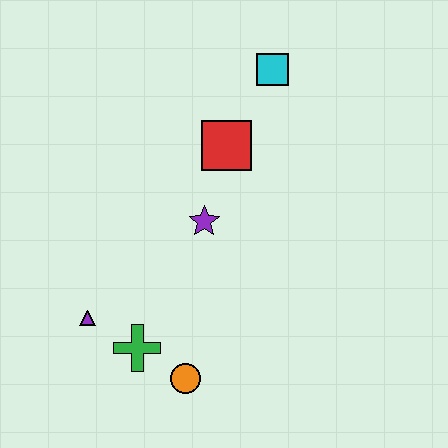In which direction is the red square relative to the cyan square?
The red square is below the cyan square.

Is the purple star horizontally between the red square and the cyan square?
No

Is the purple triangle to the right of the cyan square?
No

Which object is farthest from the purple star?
The cyan square is farthest from the purple star.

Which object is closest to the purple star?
The red square is closest to the purple star.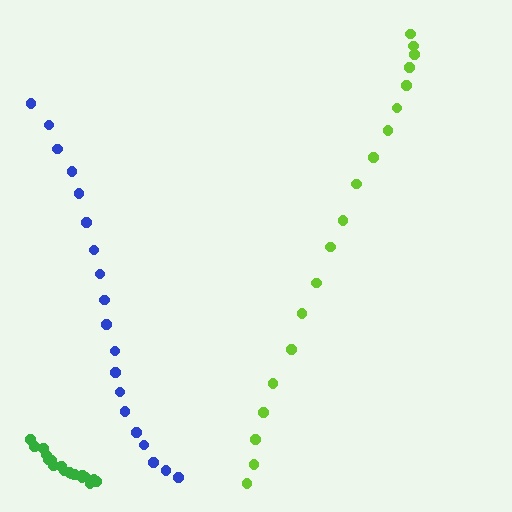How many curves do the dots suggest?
There are 3 distinct paths.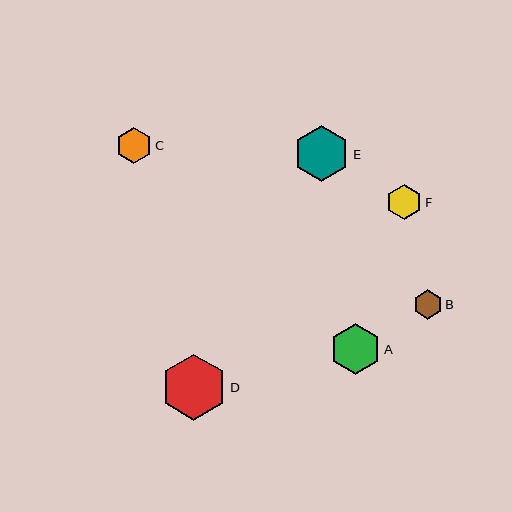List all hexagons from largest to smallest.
From largest to smallest: D, E, A, C, F, B.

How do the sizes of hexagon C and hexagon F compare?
Hexagon C and hexagon F are approximately the same size.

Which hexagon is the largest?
Hexagon D is the largest with a size of approximately 66 pixels.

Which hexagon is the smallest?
Hexagon B is the smallest with a size of approximately 29 pixels.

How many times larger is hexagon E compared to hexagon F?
Hexagon E is approximately 1.6 times the size of hexagon F.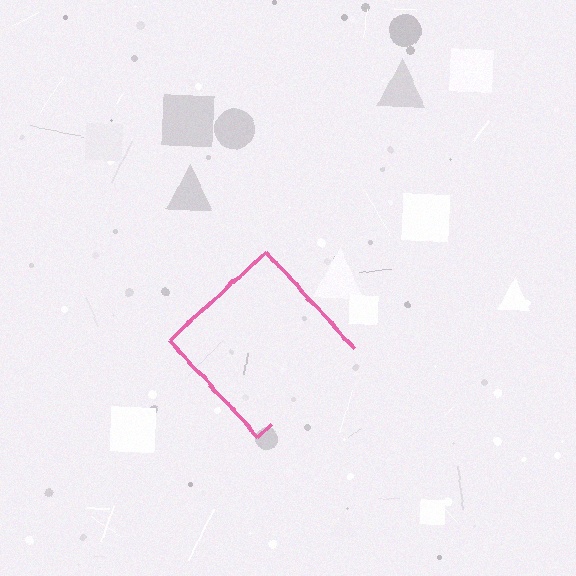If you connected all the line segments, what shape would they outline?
They would outline a diamond.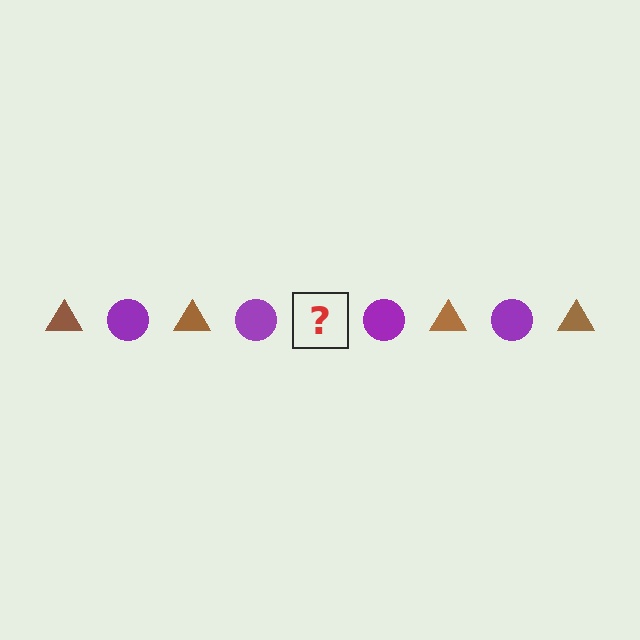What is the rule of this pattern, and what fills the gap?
The rule is that the pattern alternates between brown triangle and purple circle. The gap should be filled with a brown triangle.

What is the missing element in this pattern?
The missing element is a brown triangle.